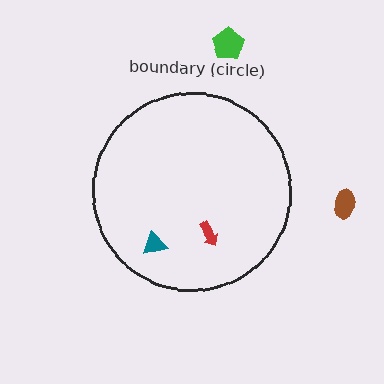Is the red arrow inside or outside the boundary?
Inside.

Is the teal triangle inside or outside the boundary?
Inside.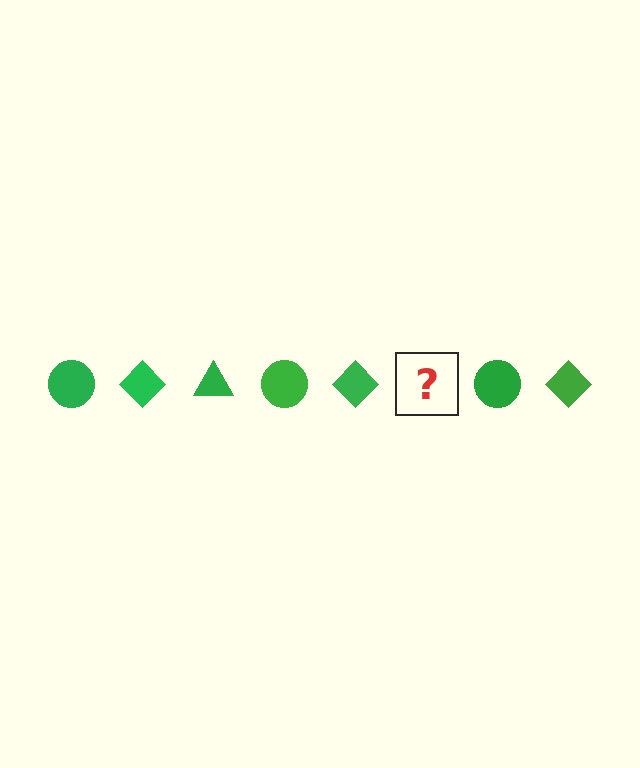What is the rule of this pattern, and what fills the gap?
The rule is that the pattern cycles through circle, diamond, triangle shapes in green. The gap should be filled with a green triangle.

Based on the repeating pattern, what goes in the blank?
The blank should be a green triangle.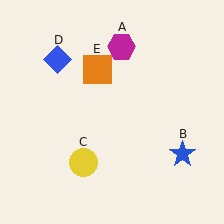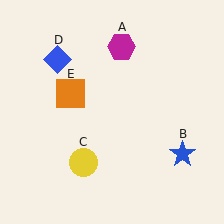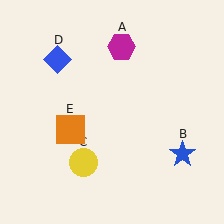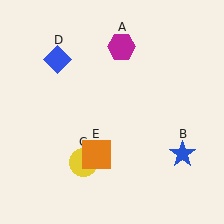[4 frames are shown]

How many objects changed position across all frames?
1 object changed position: orange square (object E).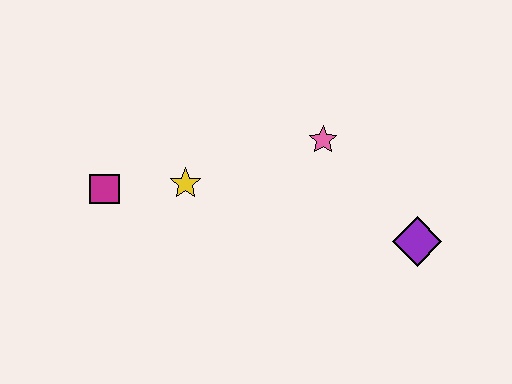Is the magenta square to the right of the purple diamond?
No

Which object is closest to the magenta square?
The yellow star is closest to the magenta square.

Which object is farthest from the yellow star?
The purple diamond is farthest from the yellow star.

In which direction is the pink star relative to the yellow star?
The pink star is to the right of the yellow star.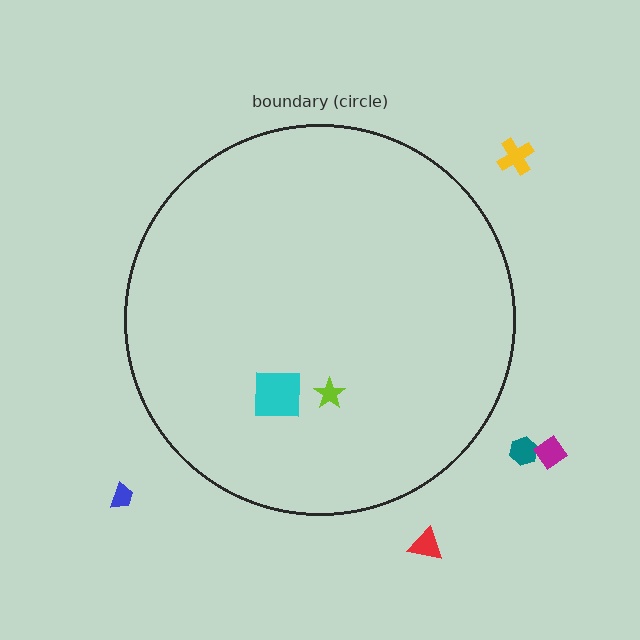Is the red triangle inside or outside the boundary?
Outside.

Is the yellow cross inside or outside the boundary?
Outside.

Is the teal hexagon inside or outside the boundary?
Outside.